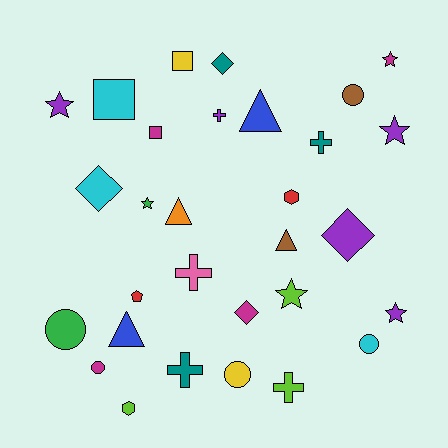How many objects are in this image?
There are 30 objects.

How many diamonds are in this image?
There are 4 diamonds.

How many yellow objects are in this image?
There are 2 yellow objects.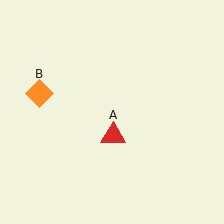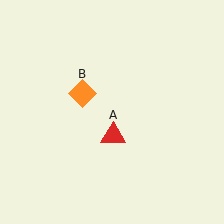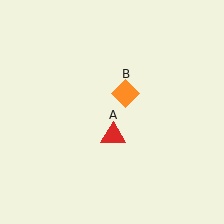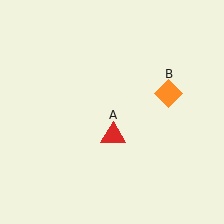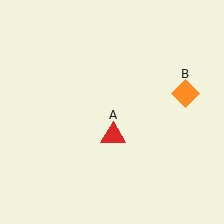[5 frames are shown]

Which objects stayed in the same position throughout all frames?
Red triangle (object A) remained stationary.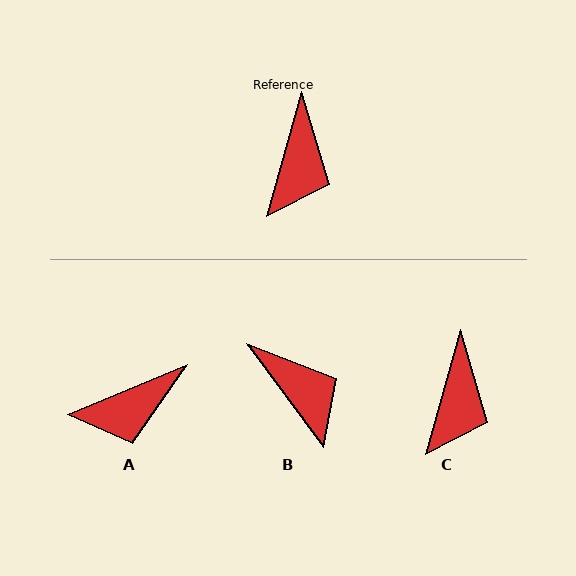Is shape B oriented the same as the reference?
No, it is off by about 52 degrees.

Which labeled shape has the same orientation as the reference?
C.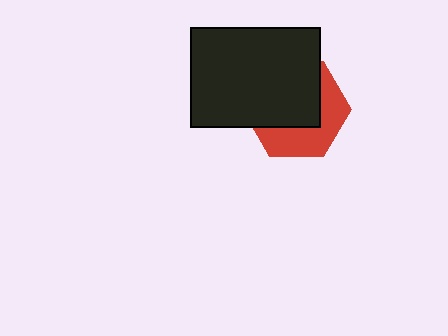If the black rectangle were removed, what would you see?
You would see the complete red hexagon.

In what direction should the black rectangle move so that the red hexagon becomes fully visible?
The black rectangle should move toward the upper-left. That is the shortest direction to clear the overlap and leave the red hexagon fully visible.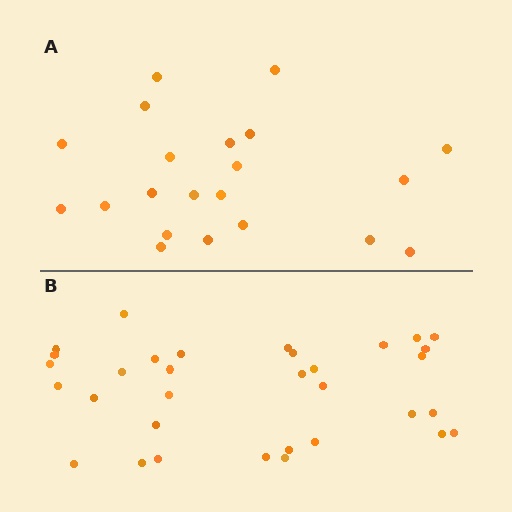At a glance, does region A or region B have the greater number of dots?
Region B (the bottom region) has more dots.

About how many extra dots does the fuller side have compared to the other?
Region B has roughly 12 or so more dots than region A.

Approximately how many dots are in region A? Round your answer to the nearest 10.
About 20 dots. (The exact count is 21, which rounds to 20.)